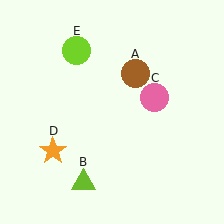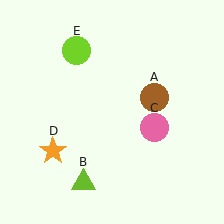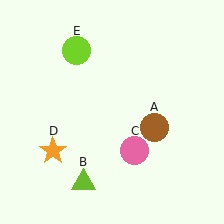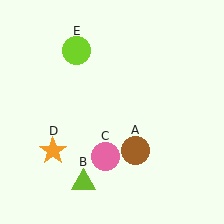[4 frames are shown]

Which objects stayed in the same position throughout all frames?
Lime triangle (object B) and orange star (object D) and lime circle (object E) remained stationary.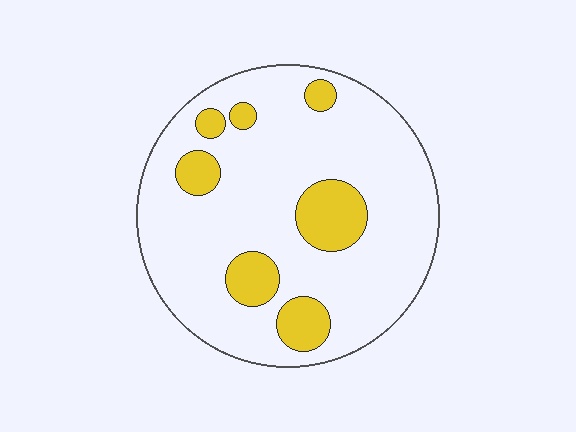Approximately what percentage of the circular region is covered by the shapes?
Approximately 20%.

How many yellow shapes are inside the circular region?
7.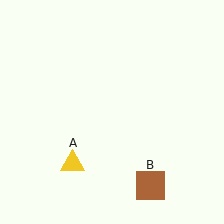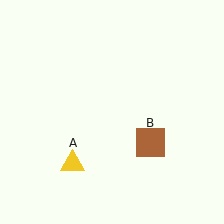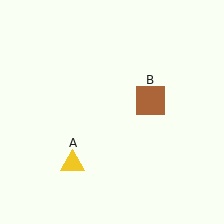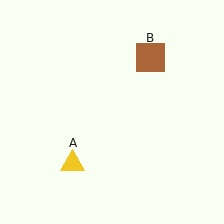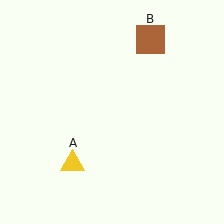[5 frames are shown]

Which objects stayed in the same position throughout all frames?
Yellow triangle (object A) remained stationary.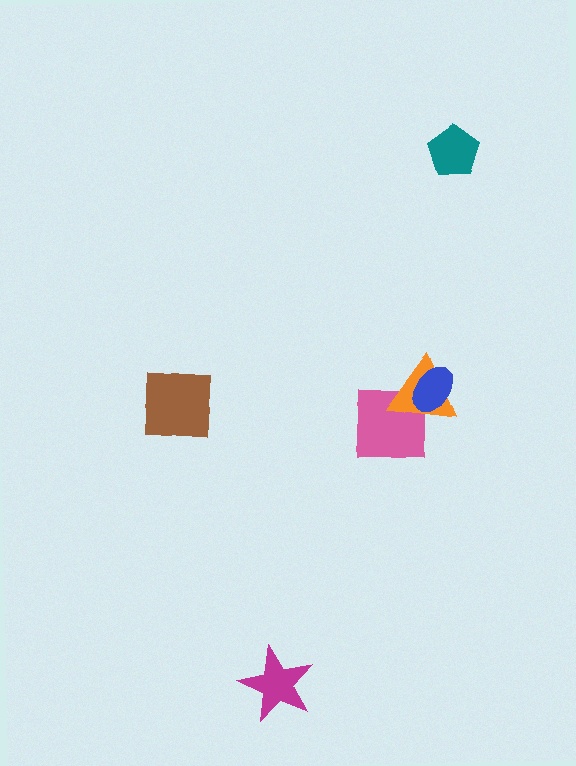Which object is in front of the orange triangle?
The blue ellipse is in front of the orange triangle.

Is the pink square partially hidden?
Yes, it is partially covered by another shape.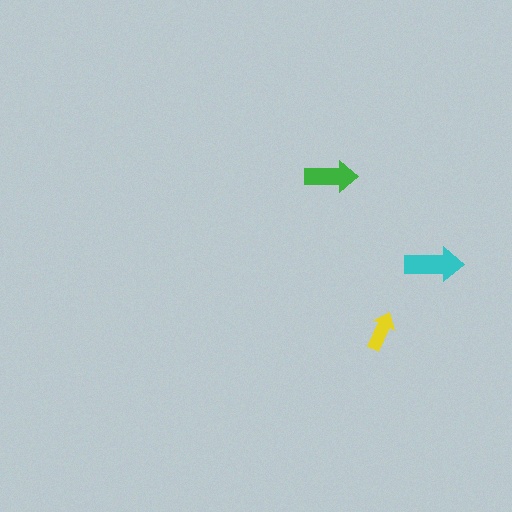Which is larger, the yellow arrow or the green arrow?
The green one.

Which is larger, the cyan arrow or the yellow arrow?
The cyan one.